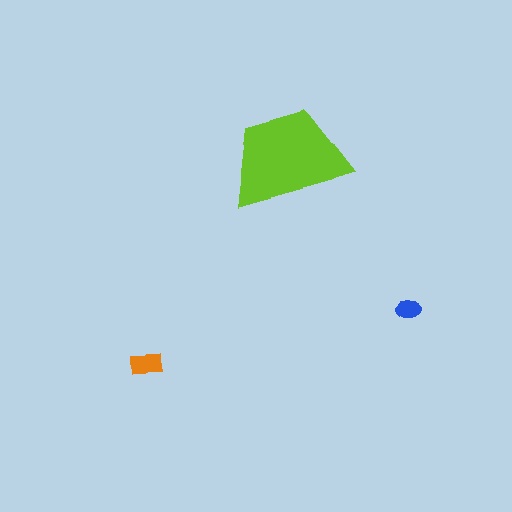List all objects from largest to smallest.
The lime trapezoid, the orange rectangle, the blue ellipse.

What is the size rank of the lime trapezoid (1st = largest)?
1st.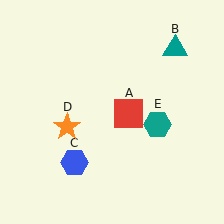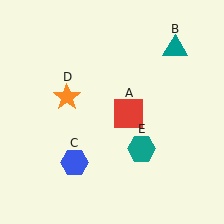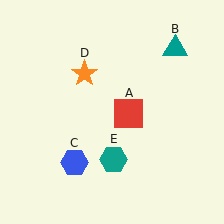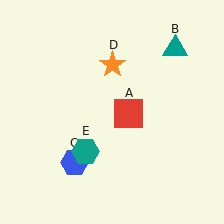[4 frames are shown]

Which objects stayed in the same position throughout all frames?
Red square (object A) and teal triangle (object B) and blue hexagon (object C) remained stationary.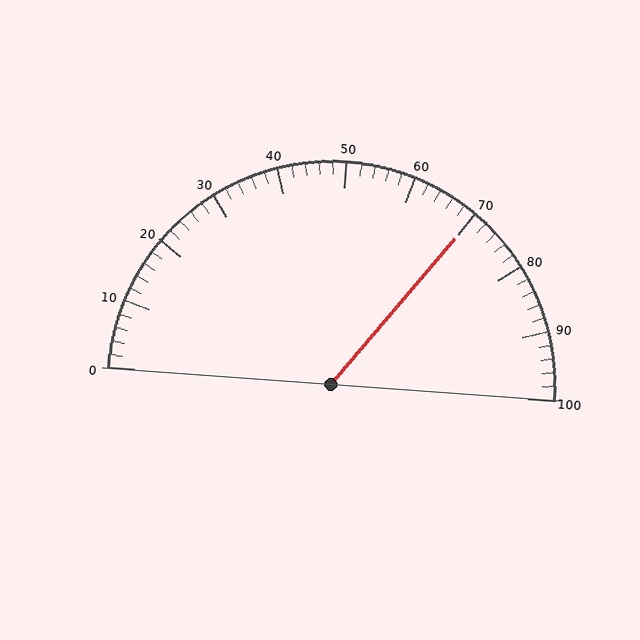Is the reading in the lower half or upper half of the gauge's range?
The reading is in the upper half of the range (0 to 100).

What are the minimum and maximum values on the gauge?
The gauge ranges from 0 to 100.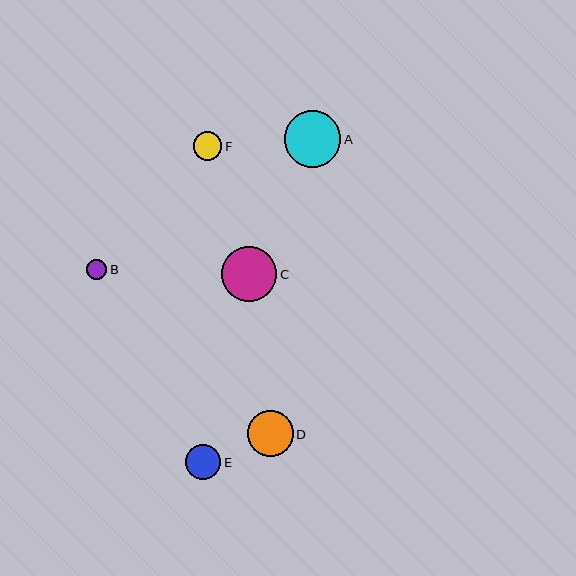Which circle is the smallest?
Circle B is the smallest with a size of approximately 20 pixels.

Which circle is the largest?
Circle A is the largest with a size of approximately 57 pixels.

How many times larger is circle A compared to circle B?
Circle A is approximately 2.8 times the size of circle B.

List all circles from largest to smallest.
From largest to smallest: A, C, D, E, F, B.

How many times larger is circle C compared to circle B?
Circle C is approximately 2.7 times the size of circle B.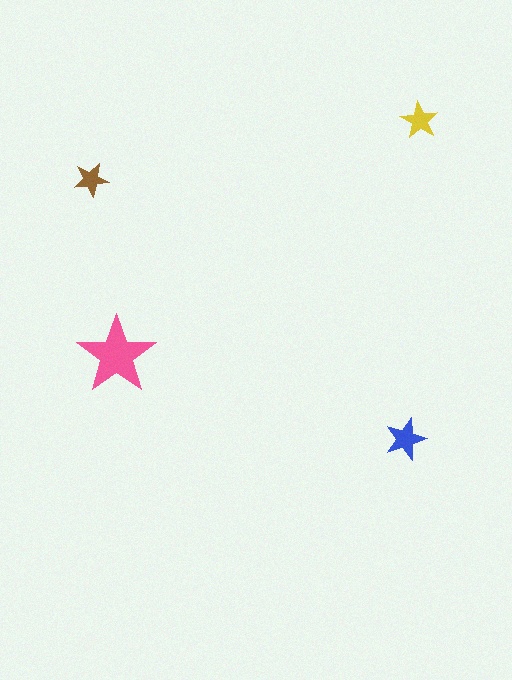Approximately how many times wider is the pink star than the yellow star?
About 2 times wider.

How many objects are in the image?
There are 4 objects in the image.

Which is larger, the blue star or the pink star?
The pink one.